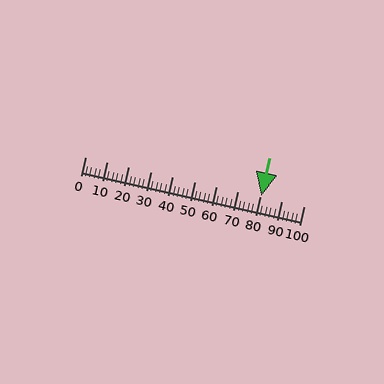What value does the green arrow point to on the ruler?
The green arrow points to approximately 81.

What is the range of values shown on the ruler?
The ruler shows values from 0 to 100.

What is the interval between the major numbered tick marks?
The major tick marks are spaced 10 units apart.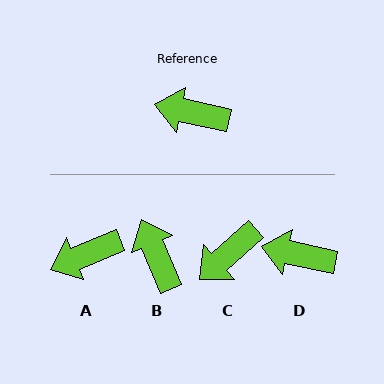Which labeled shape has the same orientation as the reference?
D.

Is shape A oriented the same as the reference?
No, it is off by about 35 degrees.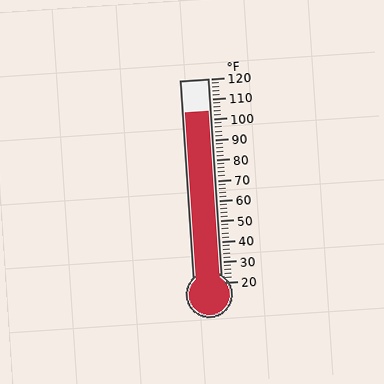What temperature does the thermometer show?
The thermometer shows approximately 104°F.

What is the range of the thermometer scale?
The thermometer scale ranges from 20°F to 120°F.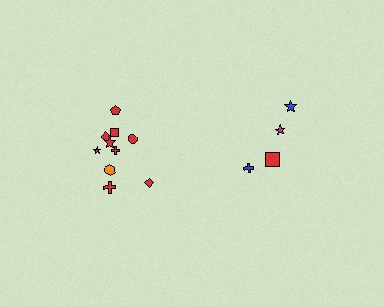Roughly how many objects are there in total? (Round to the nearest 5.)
Roughly 15 objects in total.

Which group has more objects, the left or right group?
The left group.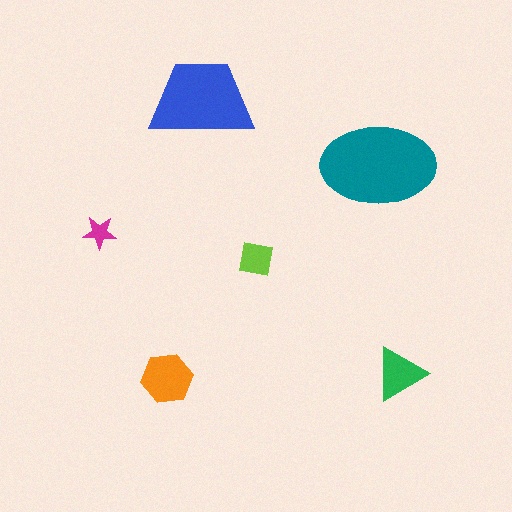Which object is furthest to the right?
The green triangle is rightmost.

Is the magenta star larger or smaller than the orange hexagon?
Smaller.